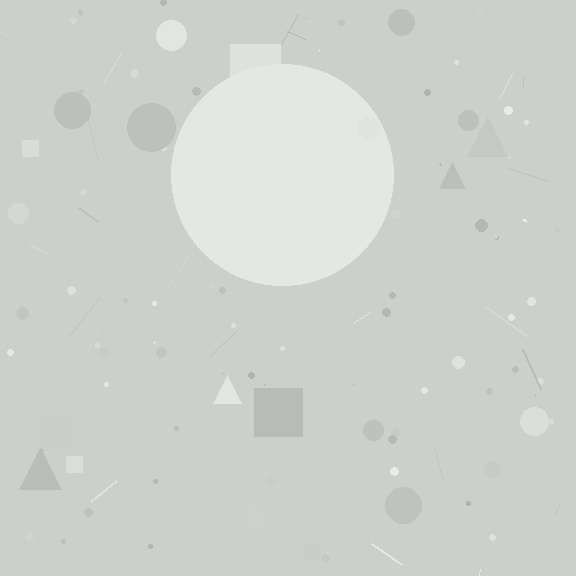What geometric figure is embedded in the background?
A circle is embedded in the background.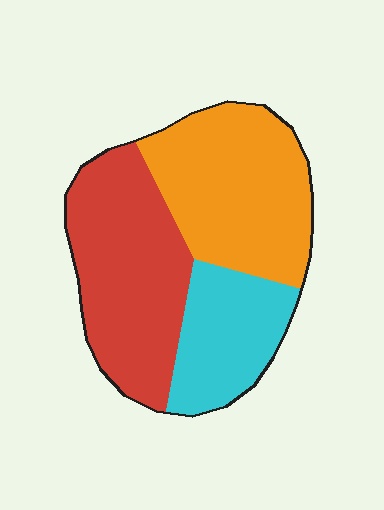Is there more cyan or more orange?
Orange.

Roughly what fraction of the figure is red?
Red covers about 40% of the figure.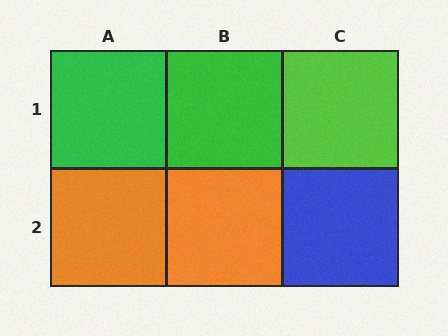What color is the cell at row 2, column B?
Orange.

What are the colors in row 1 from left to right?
Green, green, lime.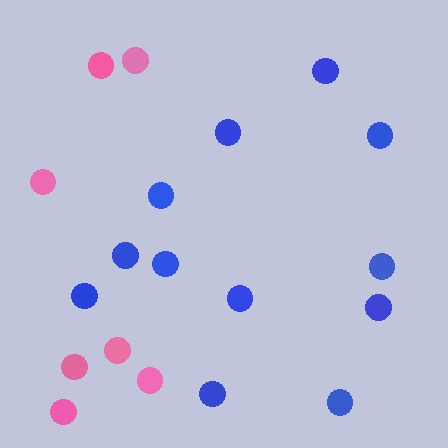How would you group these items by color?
There are 2 groups: one group of blue circles (12) and one group of pink circles (7).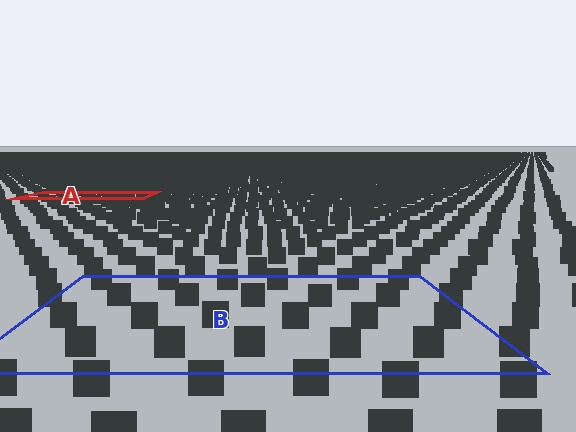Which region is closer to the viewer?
Region B is closer. The texture elements there are larger and more spread out.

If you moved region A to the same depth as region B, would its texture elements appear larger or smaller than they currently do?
They would appear larger. At a closer depth, the same texture elements are projected at a bigger on-screen size.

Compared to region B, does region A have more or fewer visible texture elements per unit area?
Region A has more texture elements per unit area — they are packed more densely because it is farther away.